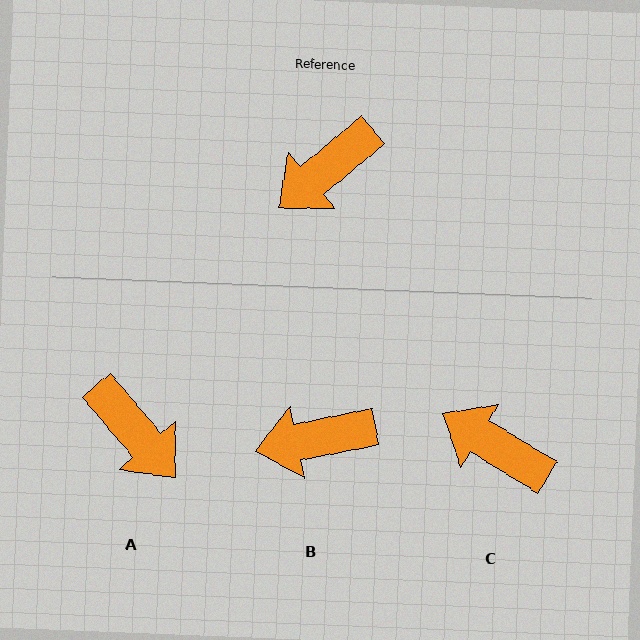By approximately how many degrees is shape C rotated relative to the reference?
Approximately 71 degrees clockwise.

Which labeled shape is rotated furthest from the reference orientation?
A, about 91 degrees away.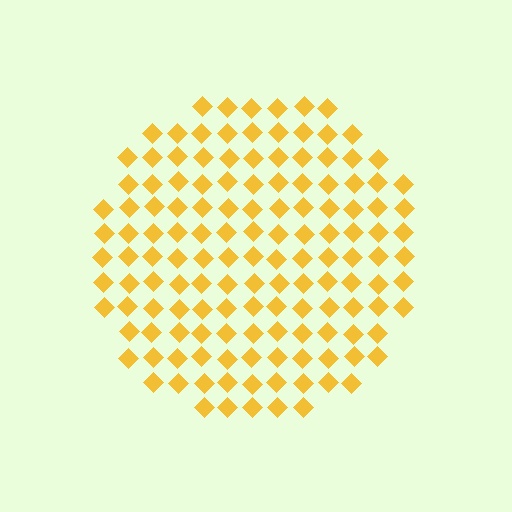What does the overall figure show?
The overall figure shows a circle.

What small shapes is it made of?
It is made of small diamonds.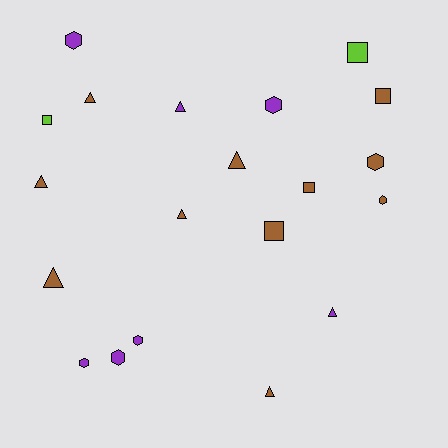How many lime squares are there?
There are 2 lime squares.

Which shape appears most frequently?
Triangle, with 8 objects.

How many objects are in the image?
There are 20 objects.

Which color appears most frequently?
Brown, with 11 objects.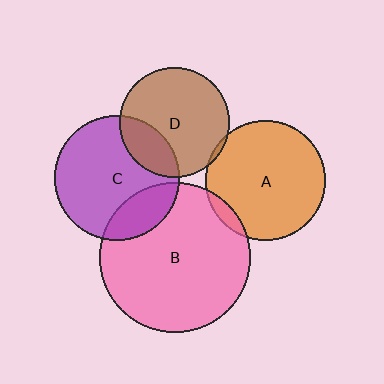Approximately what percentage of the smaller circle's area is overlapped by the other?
Approximately 5%.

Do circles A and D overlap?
Yes.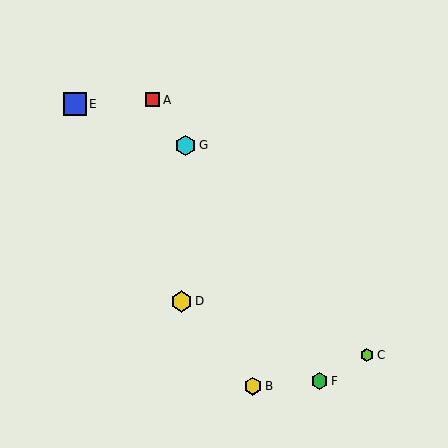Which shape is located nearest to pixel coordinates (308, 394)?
The green hexagon (labeled F) at (320, 381) is nearest to that location.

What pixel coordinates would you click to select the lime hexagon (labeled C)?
Click at (367, 355) to select the lime hexagon C.